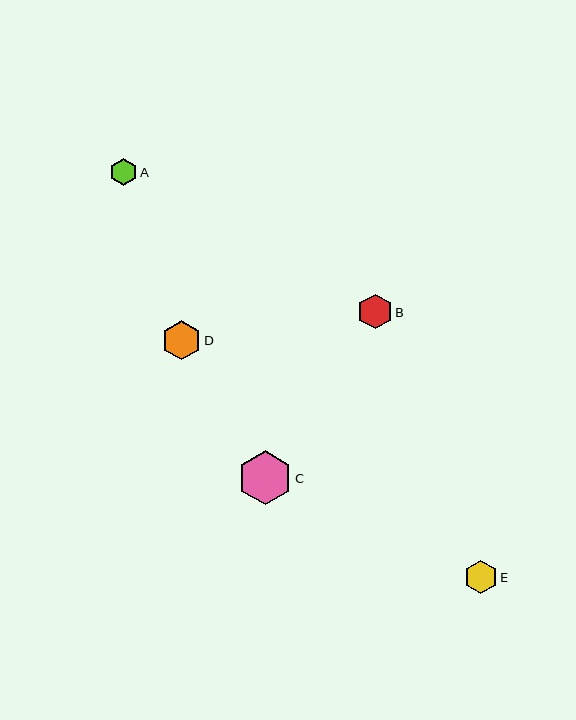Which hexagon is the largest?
Hexagon C is the largest with a size of approximately 54 pixels.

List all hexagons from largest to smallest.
From largest to smallest: C, D, B, E, A.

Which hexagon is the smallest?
Hexagon A is the smallest with a size of approximately 28 pixels.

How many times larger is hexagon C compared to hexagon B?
Hexagon C is approximately 1.6 times the size of hexagon B.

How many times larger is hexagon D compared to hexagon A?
Hexagon D is approximately 1.4 times the size of hexagon A.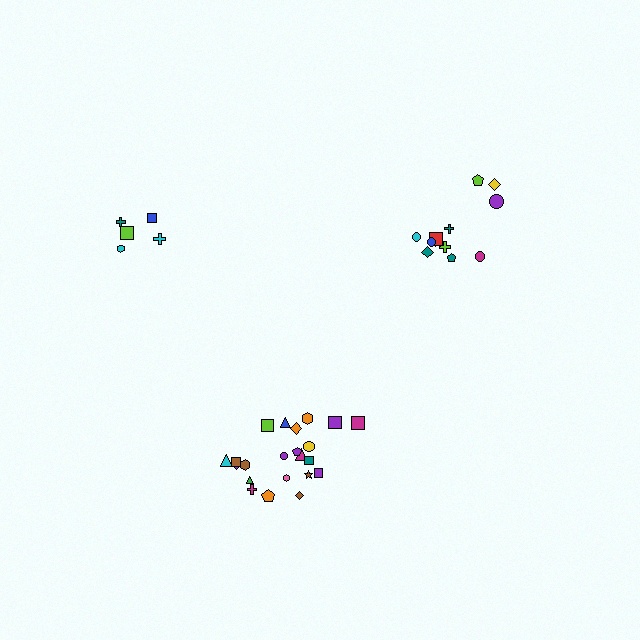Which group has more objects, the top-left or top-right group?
The top-right group.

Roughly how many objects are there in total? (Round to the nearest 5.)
Roughly 40 objects in total.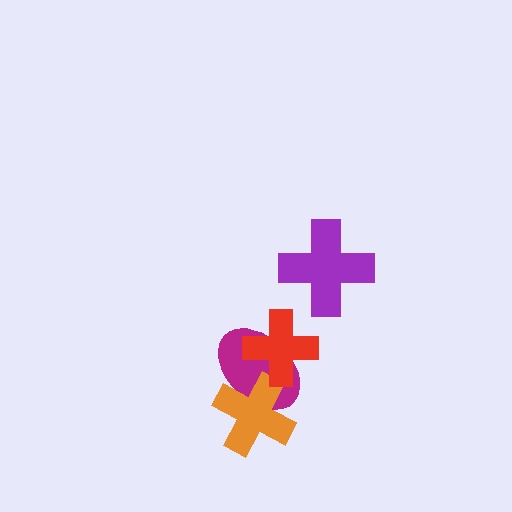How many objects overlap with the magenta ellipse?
2 objects overlap with the magenta ellipse.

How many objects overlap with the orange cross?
2 objects overlap with the orange cross.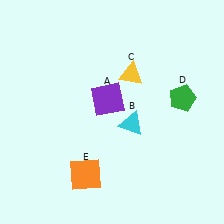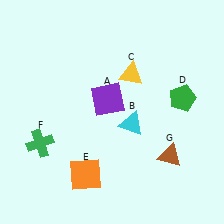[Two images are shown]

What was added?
A green cross (F), a brown triangle (G) were added in Image 2.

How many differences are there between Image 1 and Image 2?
There are 2 differences between the two images.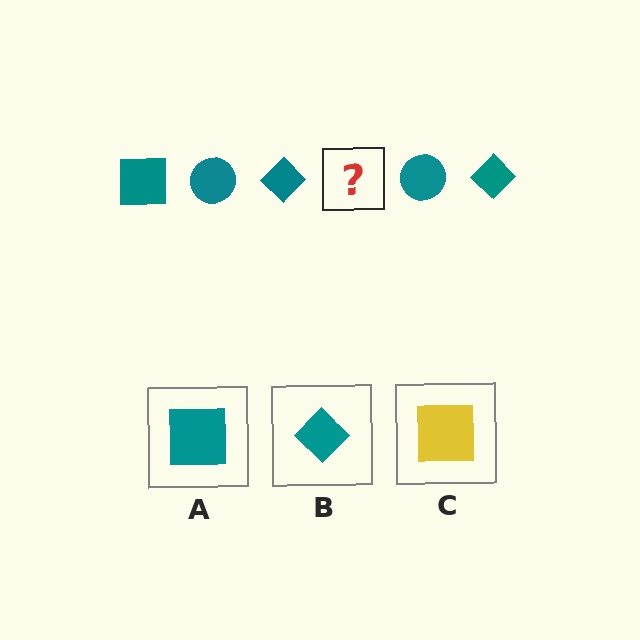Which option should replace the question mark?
Option A.